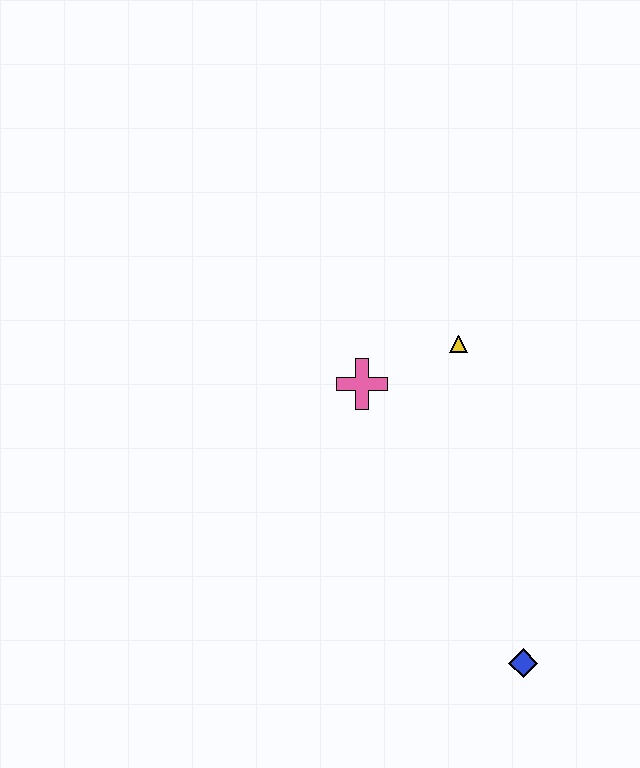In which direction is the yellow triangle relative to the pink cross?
The yellow triangle is to the right of the pink cross.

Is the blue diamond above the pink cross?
No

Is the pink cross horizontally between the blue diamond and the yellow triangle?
No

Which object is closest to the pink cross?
The yellow triangle is closest to the pink cross.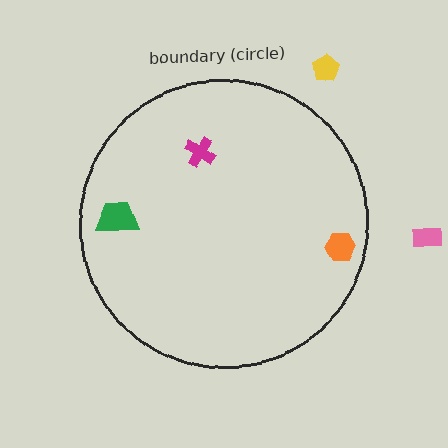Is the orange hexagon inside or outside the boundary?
Inside.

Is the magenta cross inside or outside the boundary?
Inside.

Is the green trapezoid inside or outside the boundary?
Inside.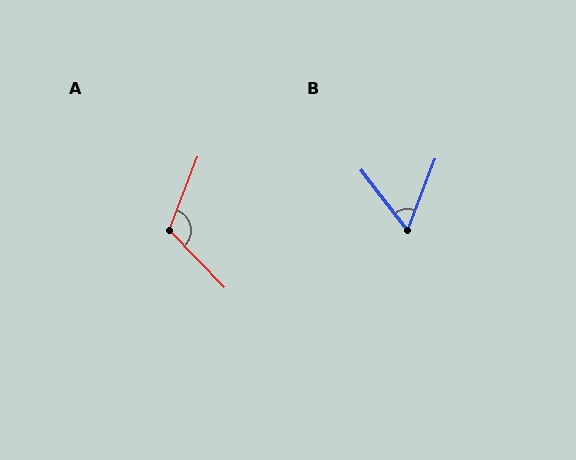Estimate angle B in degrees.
Approximately 59 degrees.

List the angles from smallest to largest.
B (59°), A (115°).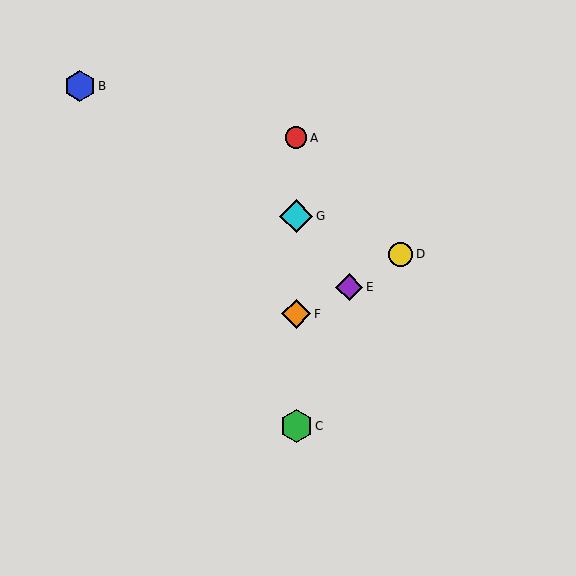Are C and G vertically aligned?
Yes, both are at x≈296.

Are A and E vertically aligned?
No, A is at x≈296 and E is at x≈349.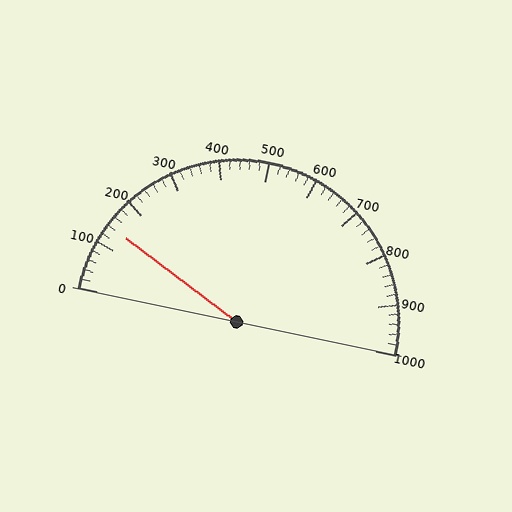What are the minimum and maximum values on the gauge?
The gauge ranges from 0 to 1000.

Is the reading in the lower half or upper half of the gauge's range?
The reading is in the lower half of the range (0 to 1000).